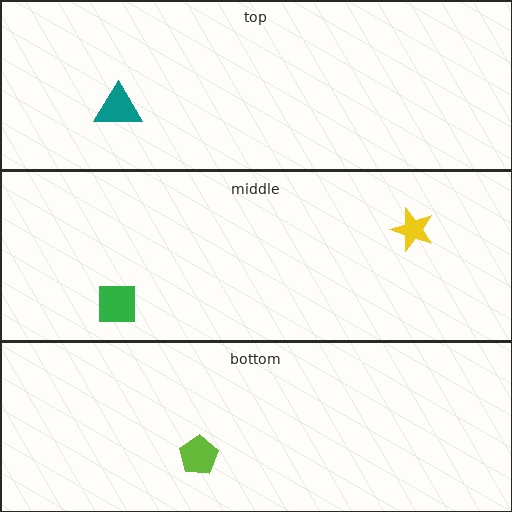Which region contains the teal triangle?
The top region.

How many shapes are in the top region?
1.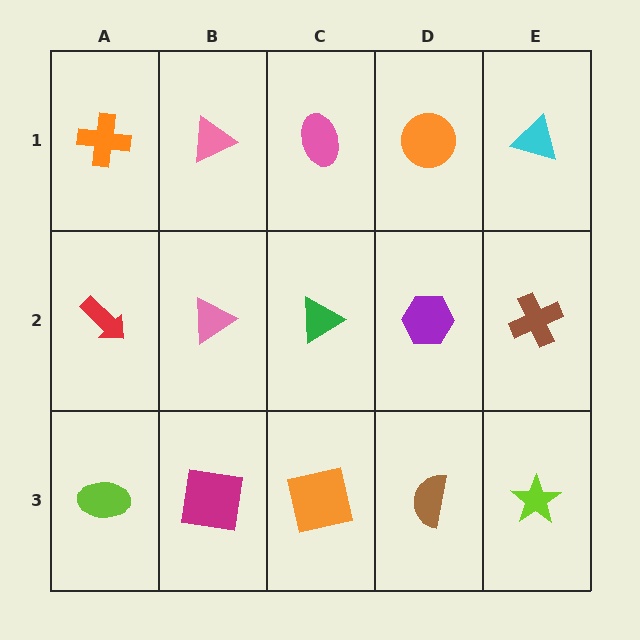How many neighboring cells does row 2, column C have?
4.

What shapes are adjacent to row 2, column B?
A pink triangle (row 1, column B), a magenta square (row 3, column B), a red arrow (row 2, column A), a green triangle (row 2, column C).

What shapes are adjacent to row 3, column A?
A red arrow (row 2, column A), a magenta square (row 3, column B).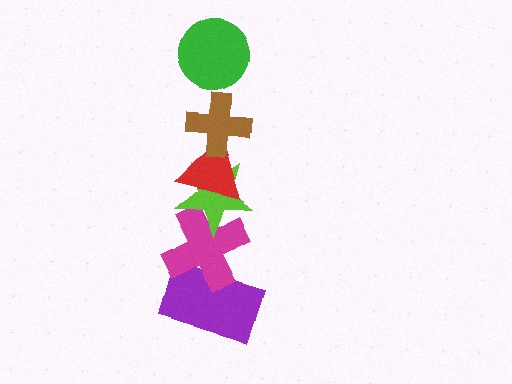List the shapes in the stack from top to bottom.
From top to bottom: the green circle, the brown cross, the red triangle, the lime star, the magenta cross, the purple rectangle.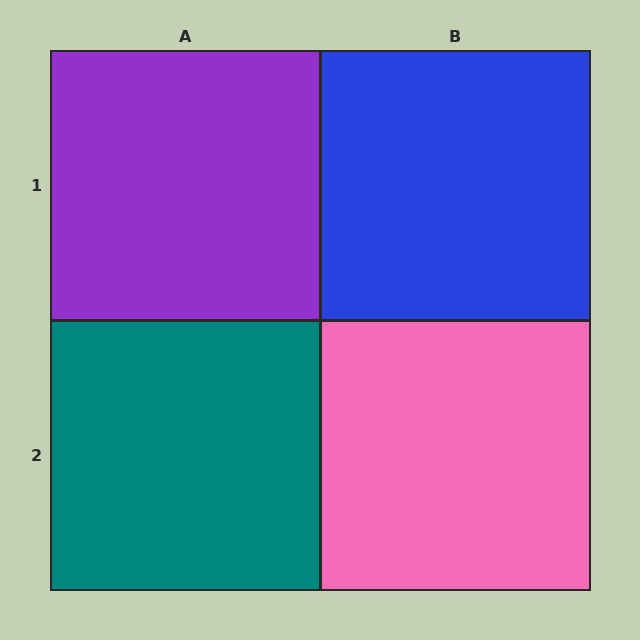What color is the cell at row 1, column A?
Purple.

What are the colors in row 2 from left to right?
Teal, pink.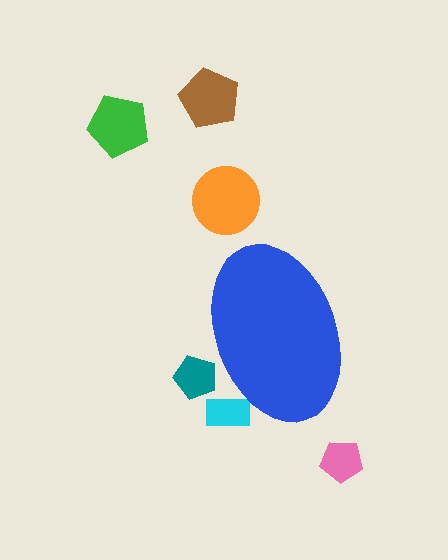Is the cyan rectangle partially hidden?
Yes, the cyan rectangle is partially hidden behind the blue ellipse.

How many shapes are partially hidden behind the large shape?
2 shapes are partially hidden.